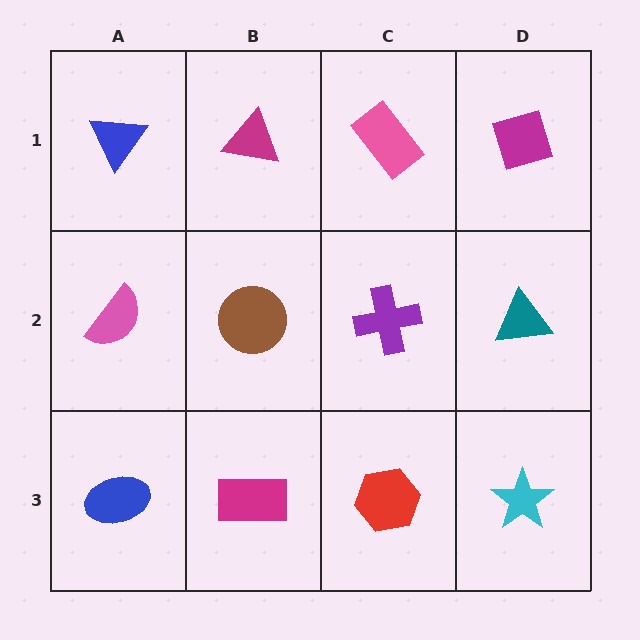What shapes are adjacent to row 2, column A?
A blue triangle (row 1, column A), a blue ellipse (row 3, column A), a brown circle (row 2, column B).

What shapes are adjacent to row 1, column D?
A teal triangle (row 2, column D), a pink rectangle (row 1, column C).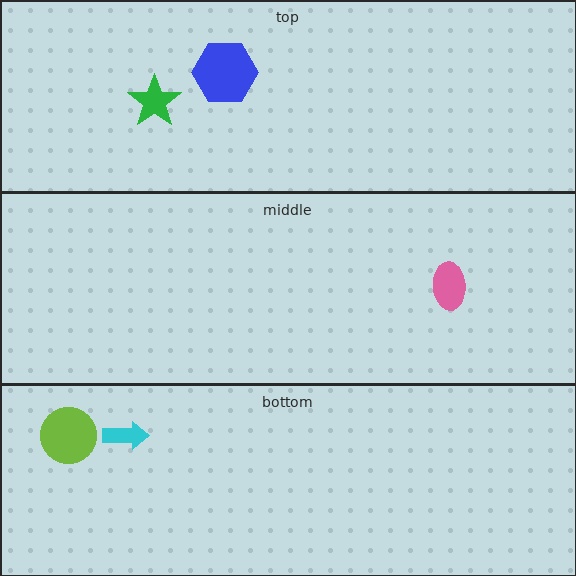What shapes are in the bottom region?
The lime circle, the cyan arrow.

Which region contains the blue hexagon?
The top region.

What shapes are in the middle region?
The pink ellipse.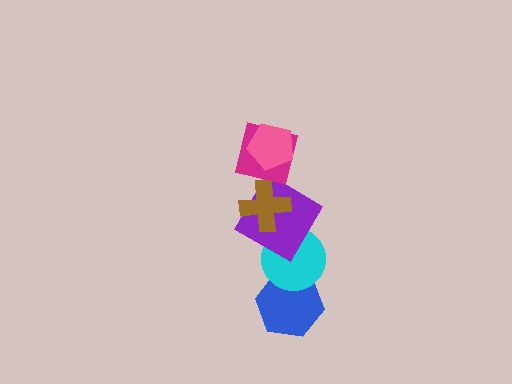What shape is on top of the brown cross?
The magenta square is on top of the brown cross.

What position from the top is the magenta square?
The magenta square is 2nd from the top.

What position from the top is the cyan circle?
The cyan circle is 5th from the top.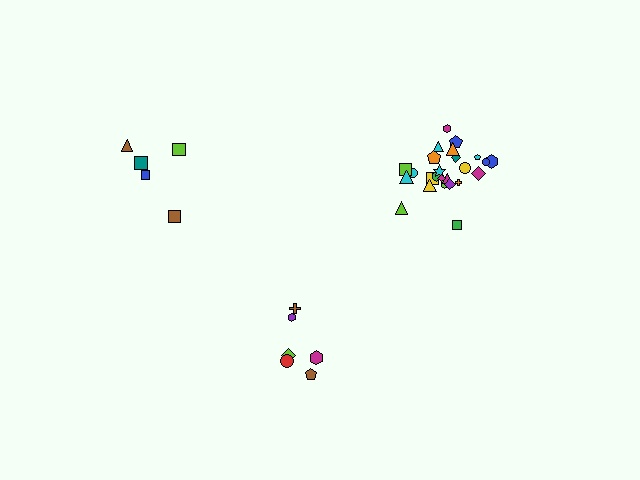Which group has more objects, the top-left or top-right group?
The top-right group.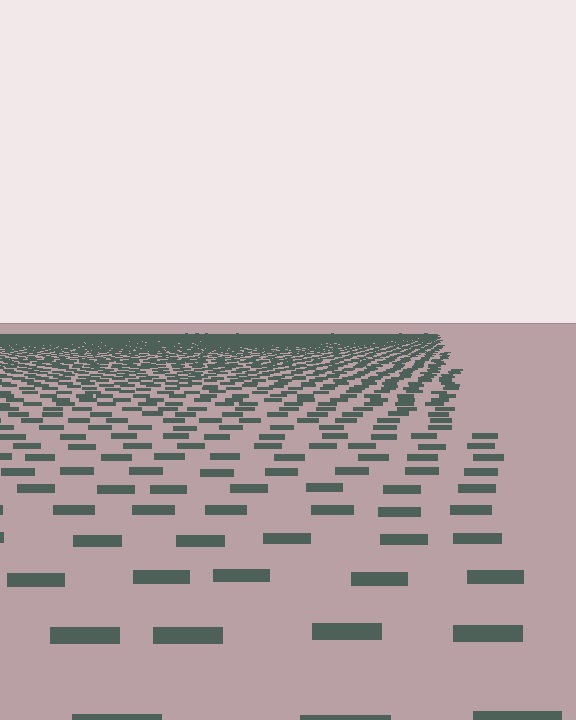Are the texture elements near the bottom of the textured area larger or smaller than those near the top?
Larger. Near the bottom, elements are closer to the viewer and appear at a bigger on-screen size.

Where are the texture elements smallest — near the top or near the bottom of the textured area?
Near the top.